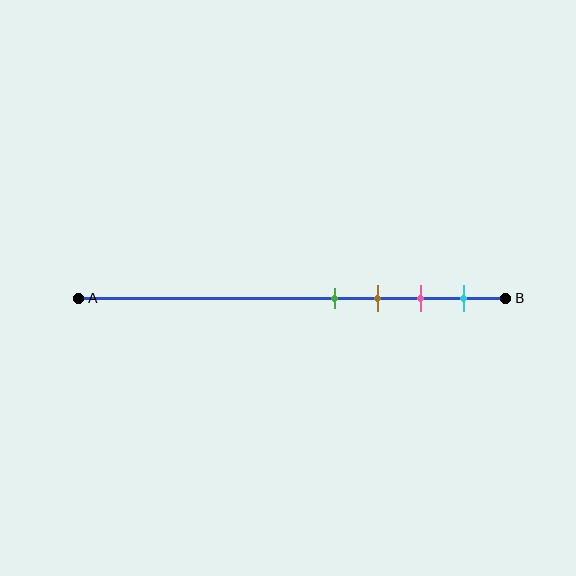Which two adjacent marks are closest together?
The green and brown marks are the closest adjacent pair.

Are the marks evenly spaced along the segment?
Yes, the marks are approximately evenly spaced.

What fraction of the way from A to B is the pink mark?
The pink mark is approximately 80% (0.8) of the way from A to B.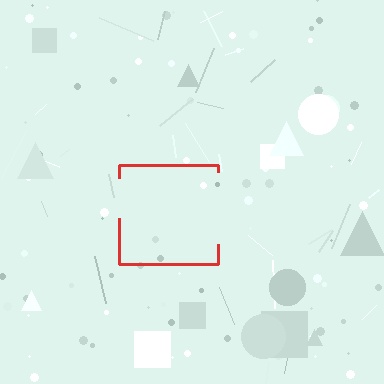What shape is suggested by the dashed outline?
The dashed outline suggests a square.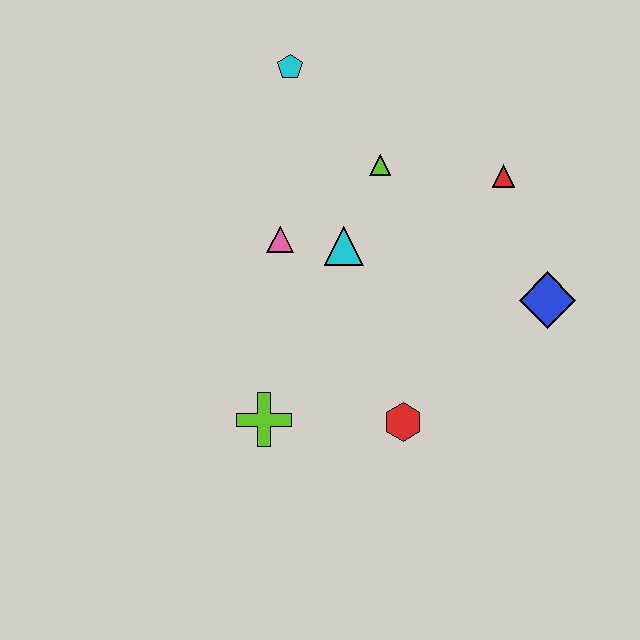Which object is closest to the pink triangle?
The cyan triangle is closest to the pink triangle.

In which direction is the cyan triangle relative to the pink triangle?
The cyan triangle is to the right of the pink triangle.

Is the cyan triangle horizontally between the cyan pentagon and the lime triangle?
Yes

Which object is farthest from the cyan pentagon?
The red hexagon is farthest from the cyan pentagon.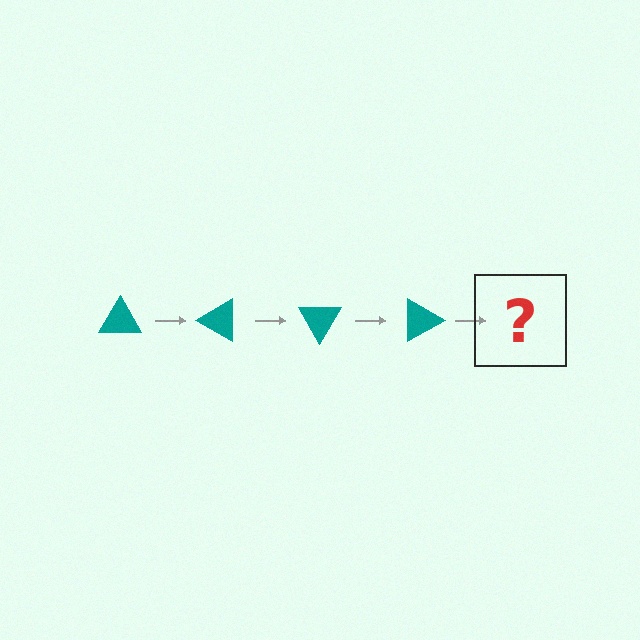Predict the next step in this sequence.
The next step is a teal triangle rotated 120 degrees.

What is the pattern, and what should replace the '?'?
The pattern is that the triangle rotates 30 degrees each step. The '?' should be a teal triangle rotated 120 degrees.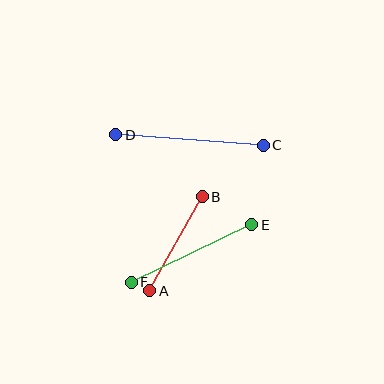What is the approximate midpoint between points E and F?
The midpoint is at approximately (192, 253) pixels.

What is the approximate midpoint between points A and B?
The midpoint is at approximately (176, 244) pixels.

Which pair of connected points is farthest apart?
Points C and D are farthest apart.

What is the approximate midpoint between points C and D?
The midpoint is at approximately (189, 140) pixels.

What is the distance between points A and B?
The distance is approximately 107 pixels.